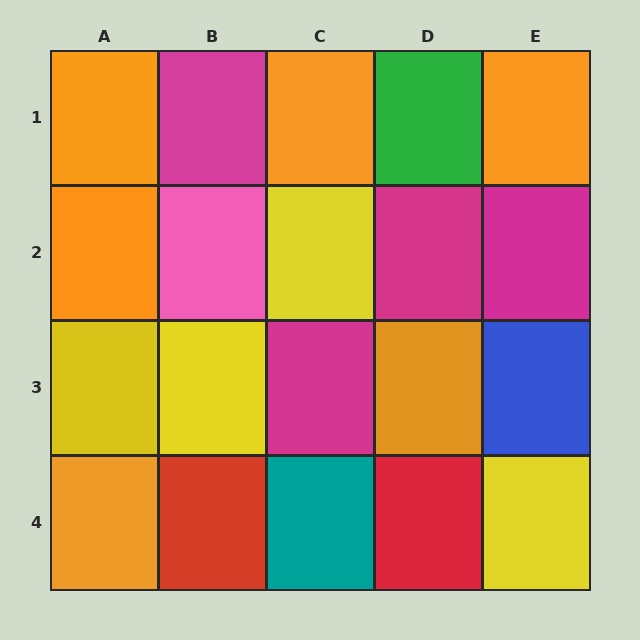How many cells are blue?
1 cell is blue.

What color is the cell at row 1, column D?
Green.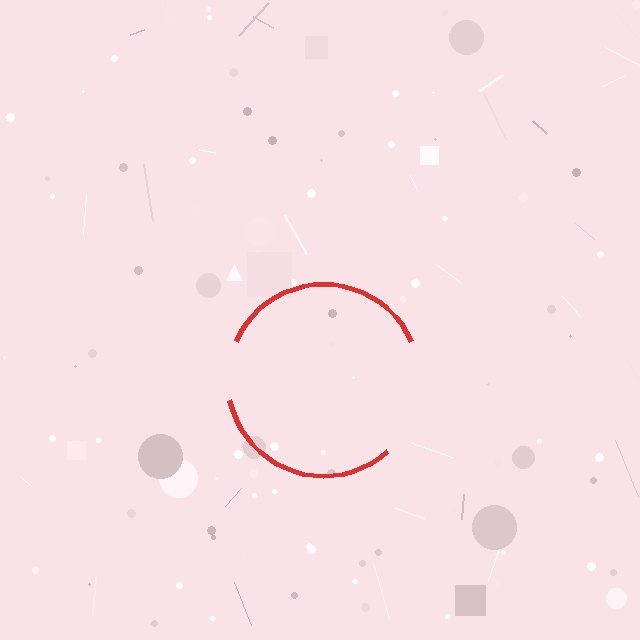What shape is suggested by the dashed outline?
The dashed outline suggests a circle.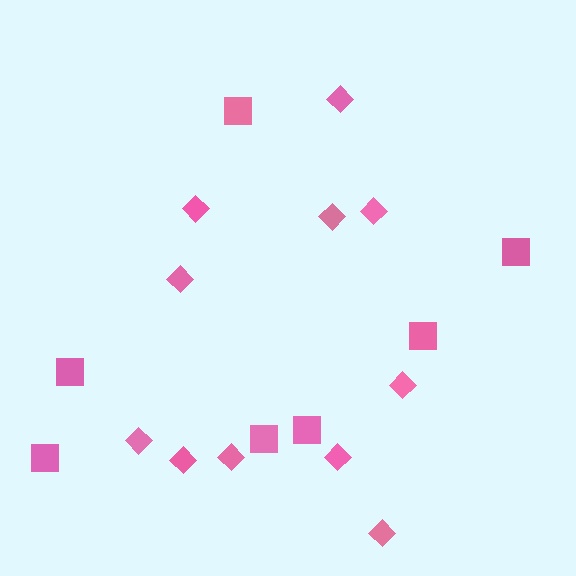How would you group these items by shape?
There are 2 groups: one group of diamonds (11) and one group of squares (7).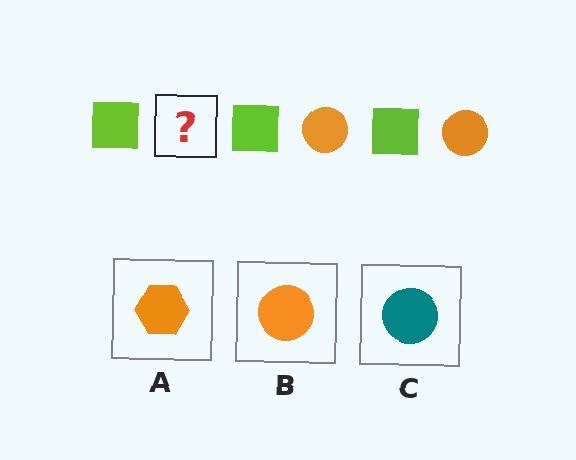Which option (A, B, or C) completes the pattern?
B.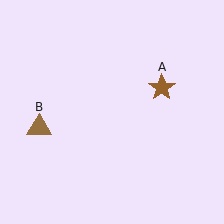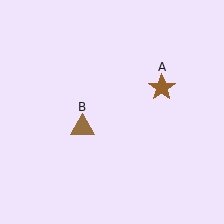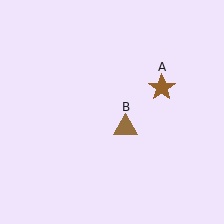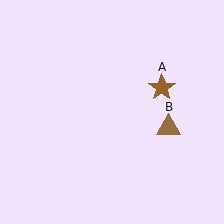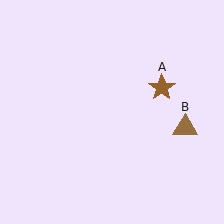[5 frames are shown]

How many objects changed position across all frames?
1 object changed position: brown triangle (object B).